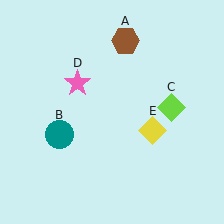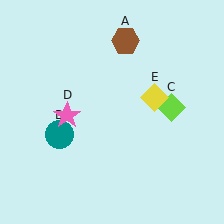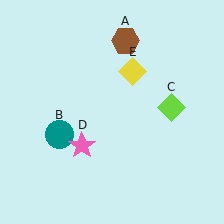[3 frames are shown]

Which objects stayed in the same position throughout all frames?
Brown hexagon (object A) and teal circle (object B) and lime diamond (object C) remained stationary.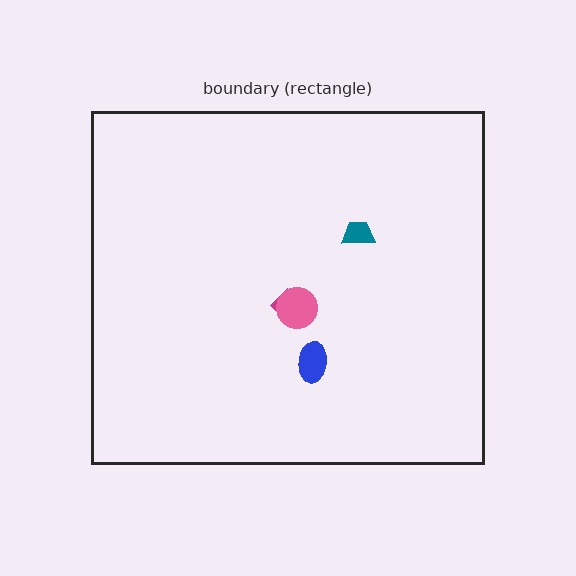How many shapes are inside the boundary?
4 inside, 0 outside.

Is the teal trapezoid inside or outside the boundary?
Inside.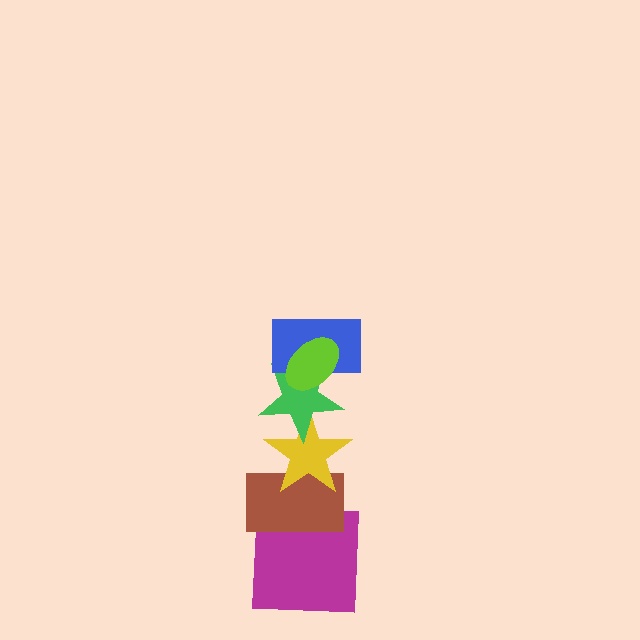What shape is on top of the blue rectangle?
The lime ellipse is on top of the blue rectangle.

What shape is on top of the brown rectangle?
The yellow star is on top of the brown rectangle.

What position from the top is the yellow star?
The yellow star is 4th from the top.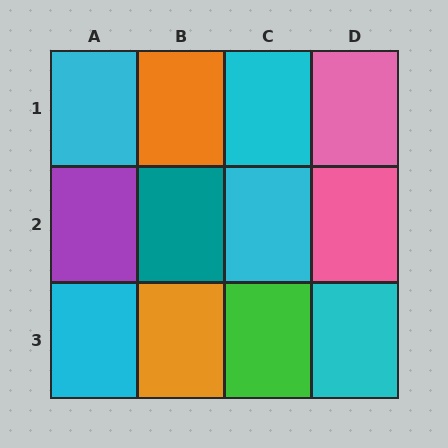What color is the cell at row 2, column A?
Purple.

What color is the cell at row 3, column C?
Green.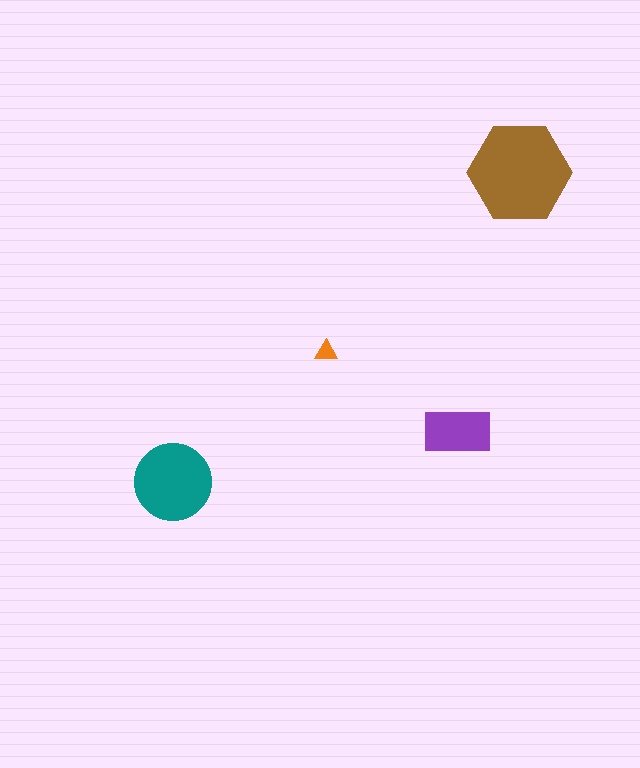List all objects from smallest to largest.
The orange triangle, the purple rectangle, the teal circle, the brown hexagon.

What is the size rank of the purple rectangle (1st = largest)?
3rd.